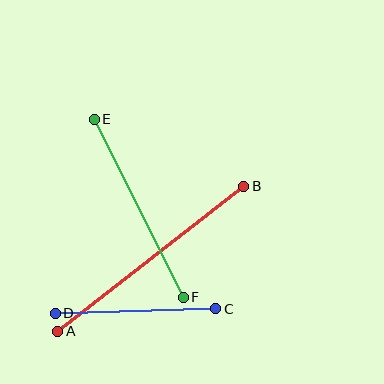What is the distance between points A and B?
The distance is approximately 236 pixels.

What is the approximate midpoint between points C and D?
The midpoint is at approximately (136, 311) pixels.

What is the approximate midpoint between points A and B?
The midpoint is at approximately (151, 259) pixels.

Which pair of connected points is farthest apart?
Points A and B are farthest apart.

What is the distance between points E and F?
The distance is approximately 199 pixels.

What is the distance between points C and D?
The distance is approximately 161 pixels.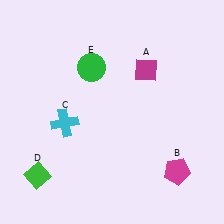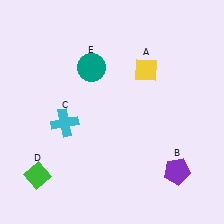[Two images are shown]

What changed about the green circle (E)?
In Image 1, E is green. In Image 2, it changed to teal.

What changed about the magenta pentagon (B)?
In Image 1, B is magenta. In Image 2, it changed to purple.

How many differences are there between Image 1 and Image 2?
There are 3 differences between the two images.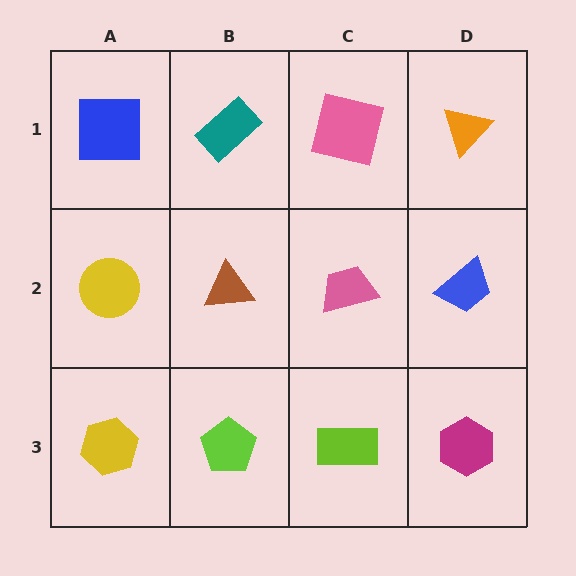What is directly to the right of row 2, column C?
A blue trapezoid.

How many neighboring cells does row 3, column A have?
2.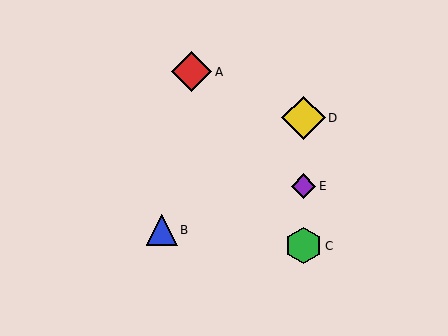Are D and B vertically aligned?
No, D is at x≈303 and B is at x≈162.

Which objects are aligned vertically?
Objects C, D, E are aligned vertically.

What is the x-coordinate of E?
Object E is at x≈303.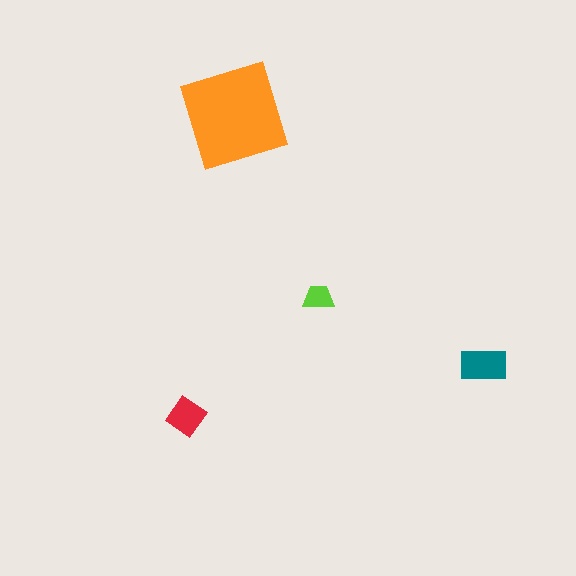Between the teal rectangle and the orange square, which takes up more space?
The orange square.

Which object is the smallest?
The lime trapezoid.